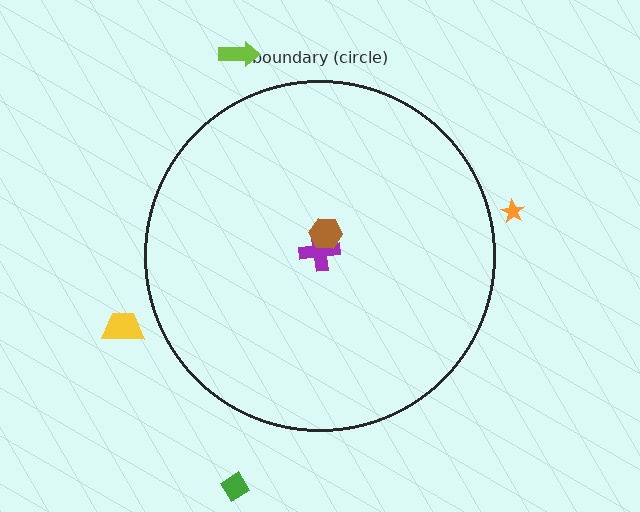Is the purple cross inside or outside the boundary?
Inside.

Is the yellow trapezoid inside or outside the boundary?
Outside.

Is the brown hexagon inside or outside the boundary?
Inside.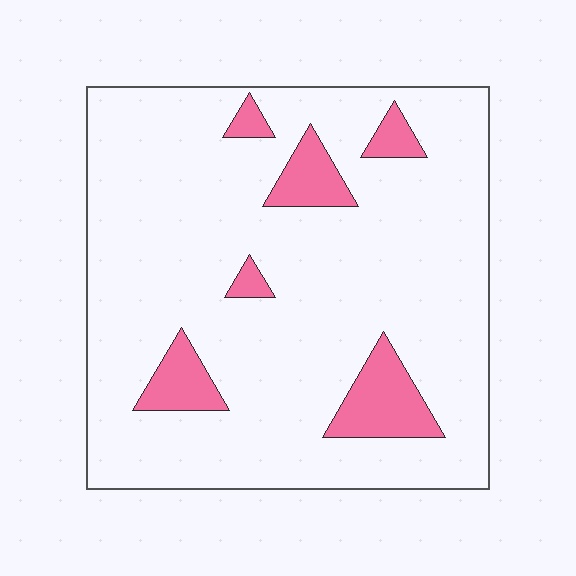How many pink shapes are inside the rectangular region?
6.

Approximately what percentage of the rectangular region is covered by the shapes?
Approximately 10%.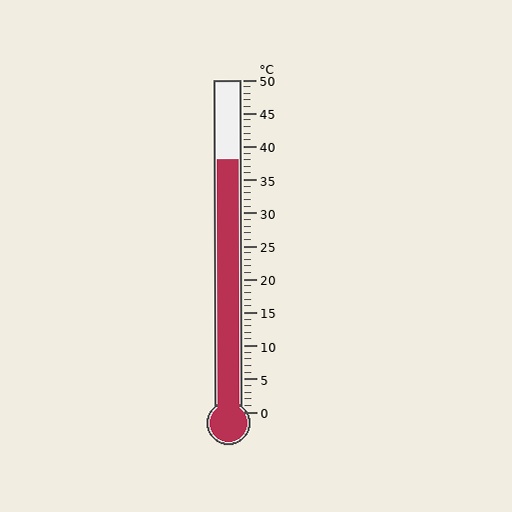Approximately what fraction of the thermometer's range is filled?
The thermometer is filled to approximately 75% of its range.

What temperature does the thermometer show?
The thermometer shows approximately 38°C.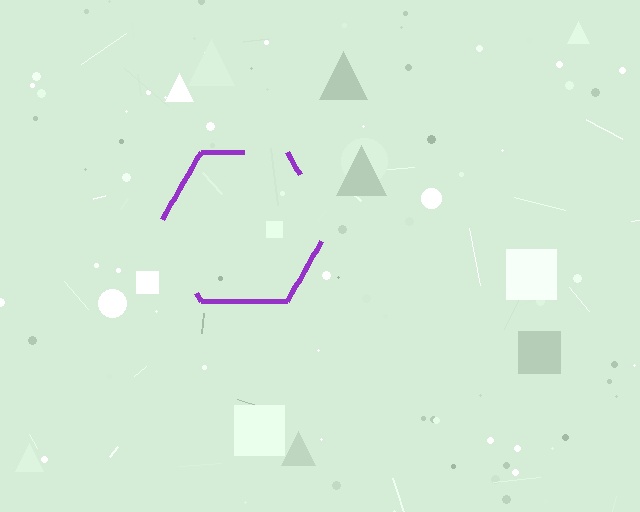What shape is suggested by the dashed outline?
The dashed outline suggests a hexagon.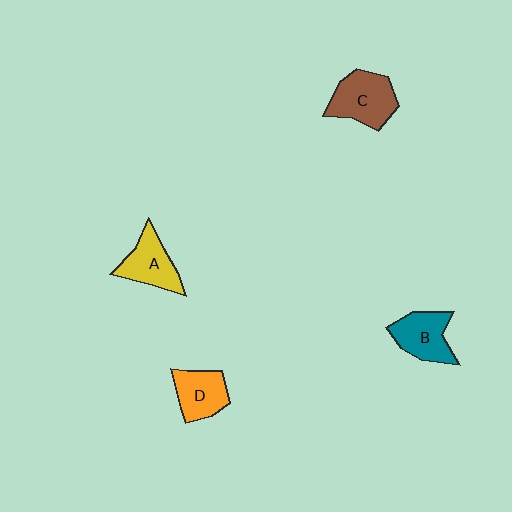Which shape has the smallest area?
Shape D (orange).